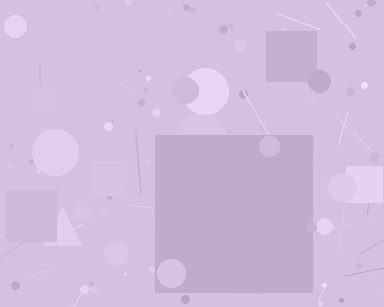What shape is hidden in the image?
A square is hidden in the image.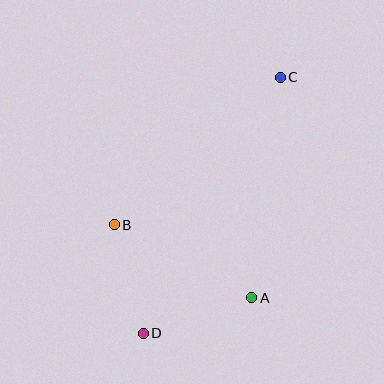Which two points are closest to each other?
Points B and D are closest to each other.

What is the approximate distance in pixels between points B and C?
The distance between B and C is approximately 222 pixels.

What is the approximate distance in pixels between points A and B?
The distance between A and B is approximately 156 pixels.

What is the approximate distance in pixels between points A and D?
The distance between A and D is approximately 114 pixels.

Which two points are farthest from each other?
Points C and D are farthest from each other.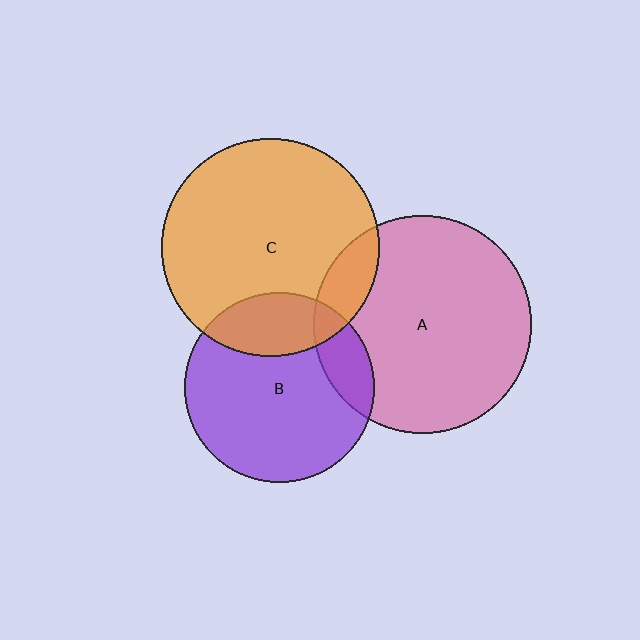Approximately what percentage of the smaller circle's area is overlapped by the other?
Approximately 10%.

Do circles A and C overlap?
Yes.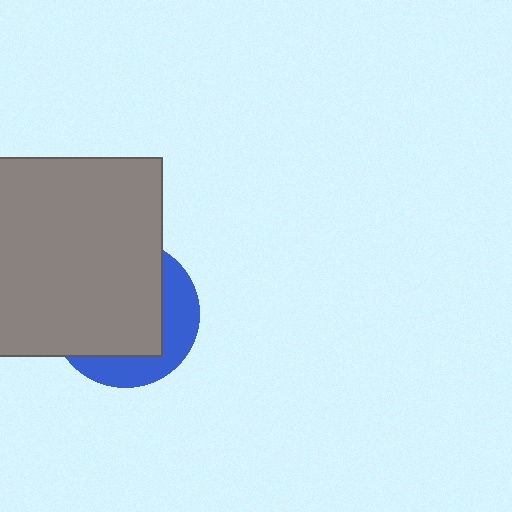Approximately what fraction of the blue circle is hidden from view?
Roughly 68% of the blue circle is hidden behind the gray square.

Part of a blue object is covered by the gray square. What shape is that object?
It is a circle.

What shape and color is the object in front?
The object in front is a gray square.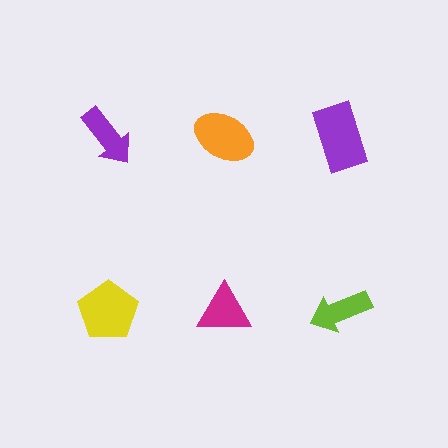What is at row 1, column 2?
An orange ellipse.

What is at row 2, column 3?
A lime arrow.